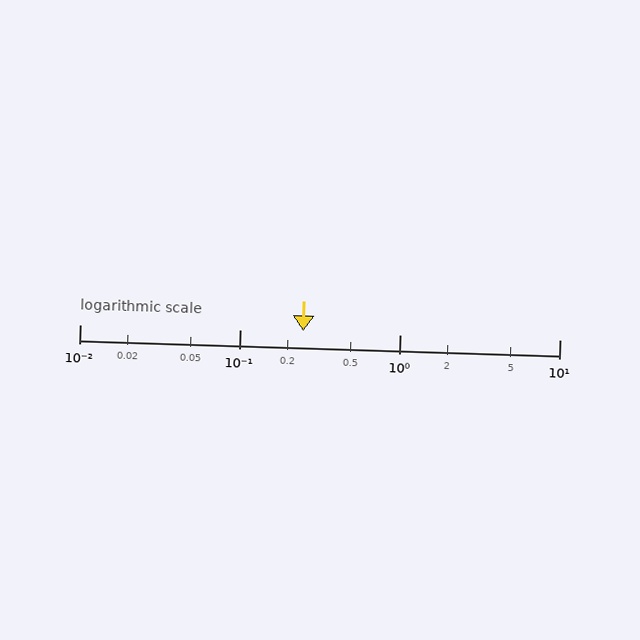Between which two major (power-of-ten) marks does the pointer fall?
The pointer is between 0.1 and 1.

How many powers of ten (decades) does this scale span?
The scale spans 3 decades, from 0.01 to 10.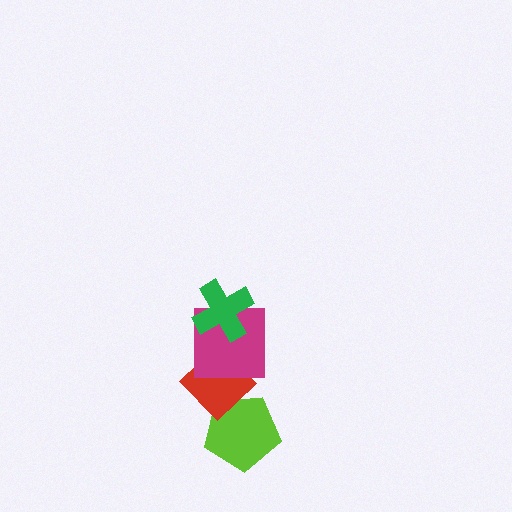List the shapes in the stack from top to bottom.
From top to bottom: the green cross, the magenta square, the red diamond, the lime pentagon.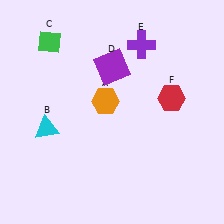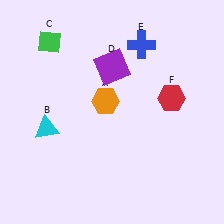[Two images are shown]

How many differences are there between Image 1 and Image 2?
There is 1 difference between the two images.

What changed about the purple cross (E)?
In Image 1, E is purple. In Image 2, it changed to blue.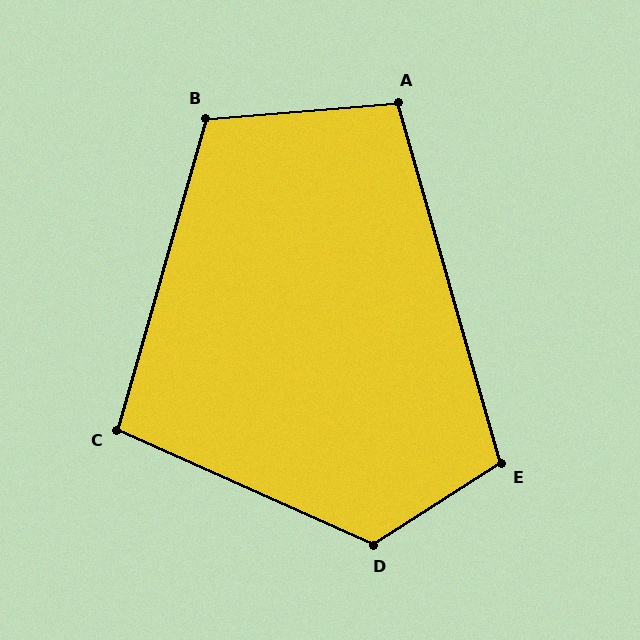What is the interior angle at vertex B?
Approximately 111 degrees (obtuse).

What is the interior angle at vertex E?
Approximately 107 degrees (obtuse).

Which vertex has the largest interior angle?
D, at approximately 123 degrees.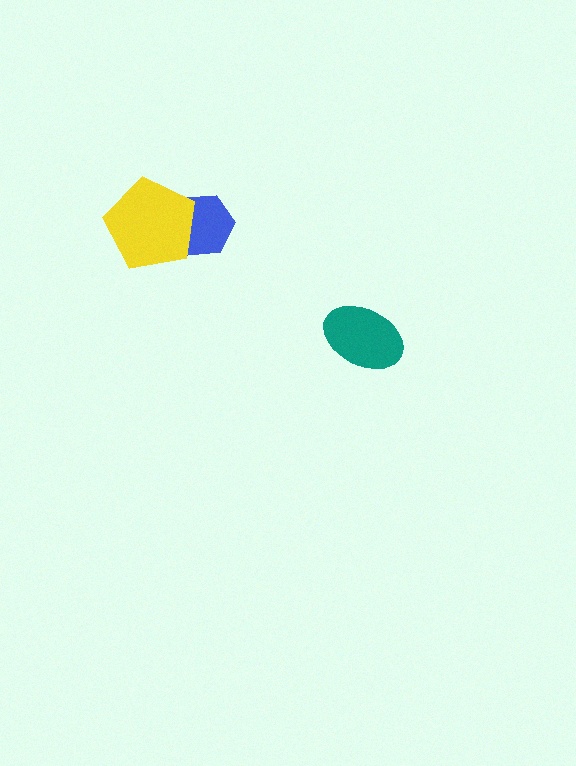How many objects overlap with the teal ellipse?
0 objects overlap with the teal ellipse.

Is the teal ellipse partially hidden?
No, no other shape covers it.